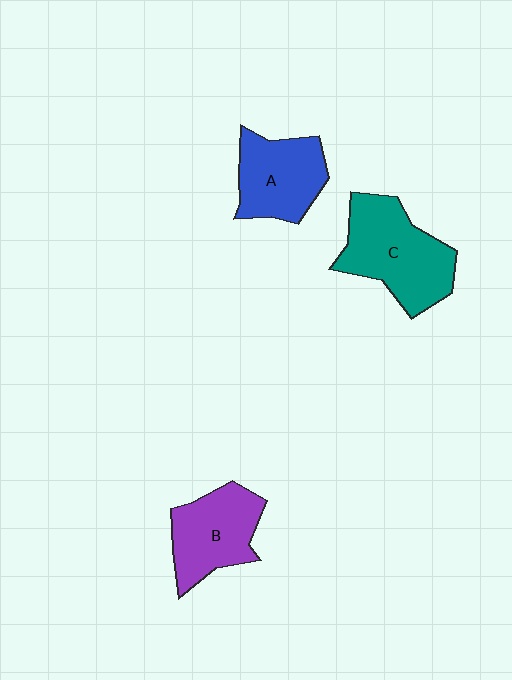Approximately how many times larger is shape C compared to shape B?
Approximately 1.3 times.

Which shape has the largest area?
Shape C (teal).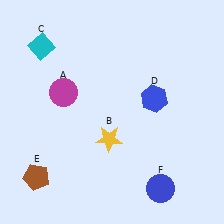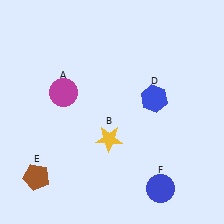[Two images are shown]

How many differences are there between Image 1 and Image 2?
There is 1 difference between the two images.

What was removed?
The cyan diamond (C) was removed in Image 2.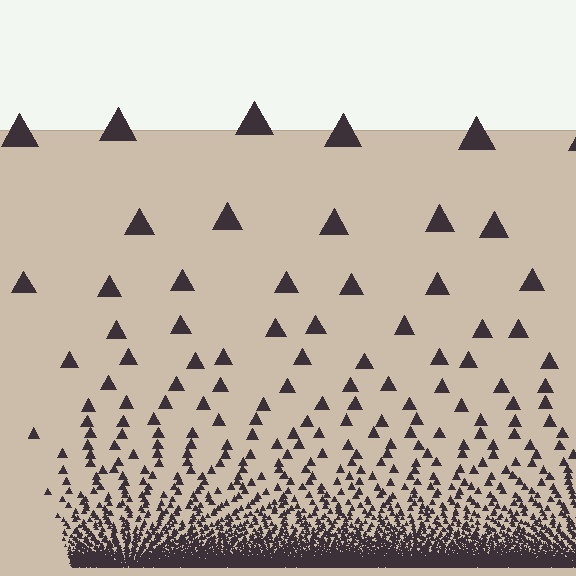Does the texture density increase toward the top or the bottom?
Density increases toward the bottom.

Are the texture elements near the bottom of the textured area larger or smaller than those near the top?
Smaller. The gradient is inverted — elements near the bottom are smaller and denser.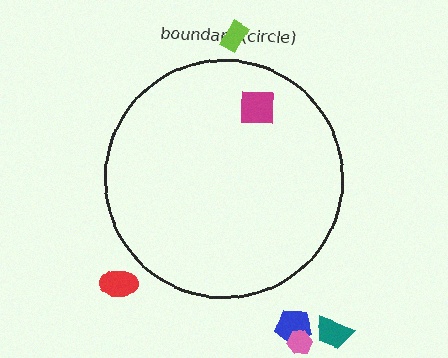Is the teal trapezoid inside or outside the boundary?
Outside.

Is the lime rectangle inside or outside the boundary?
Outside.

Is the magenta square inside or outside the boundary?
Inside.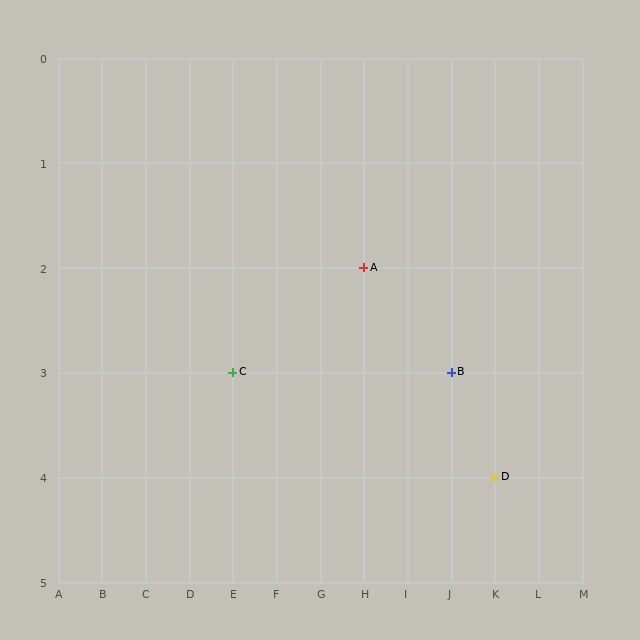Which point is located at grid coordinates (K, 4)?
Point D is at (K, 4).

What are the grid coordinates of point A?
Point A is at grid coordinates (H, 2).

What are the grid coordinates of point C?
Point C is at grid coordinates (E, 3).